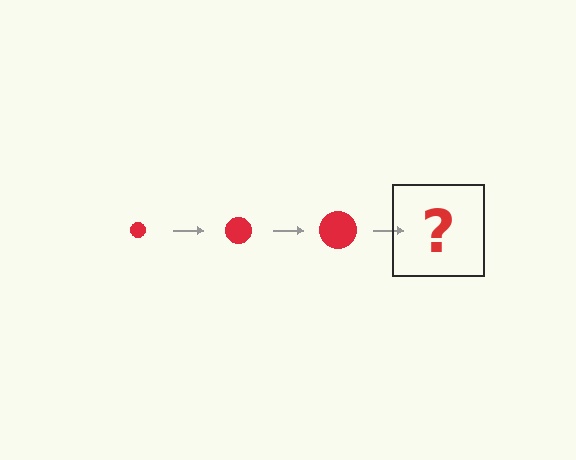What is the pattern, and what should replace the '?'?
The pattern is that the circle gets progressively larger each step. The '?' should be a red circle, larger than the previous one.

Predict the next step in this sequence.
The next step is a red circle, larger than the previous one.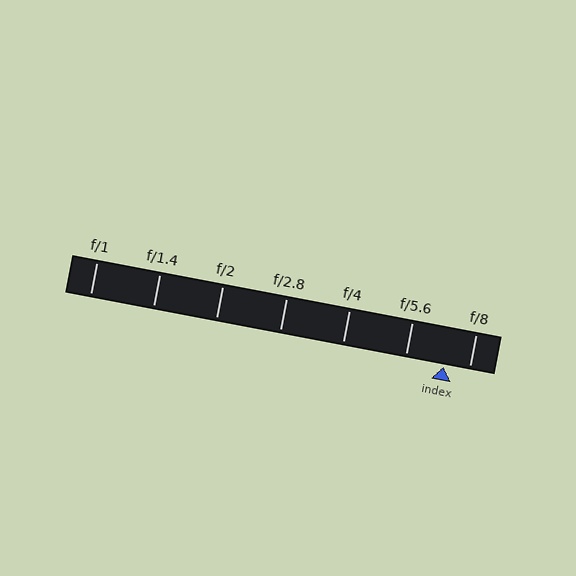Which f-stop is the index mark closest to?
The index mark is closest to f/8.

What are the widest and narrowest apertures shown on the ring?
The widest aperture shown is f/1 and the narrowest is f/8.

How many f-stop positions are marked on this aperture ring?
There are 7 f-stop positions marked.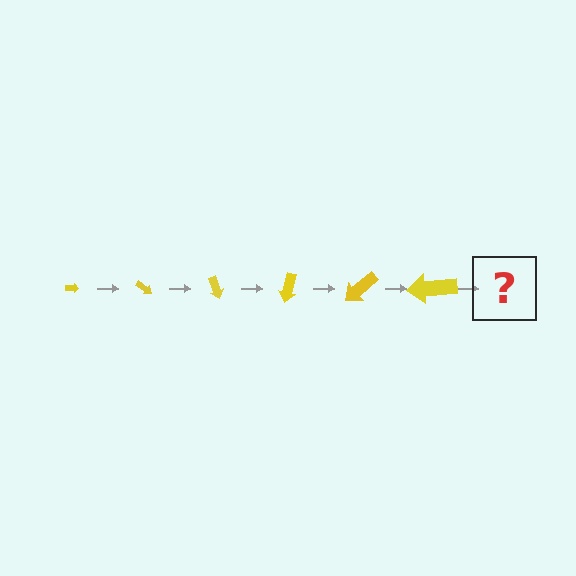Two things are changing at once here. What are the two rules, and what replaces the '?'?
The two rules are that the arrow grows larger each step and it rotates 35 degrees each step. The '?' should be an arrow, larger than the previous one and rotated 210 degrees from the start.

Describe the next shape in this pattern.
It should be an arrow, larger than the previous one and rotated 210 degrees from the start.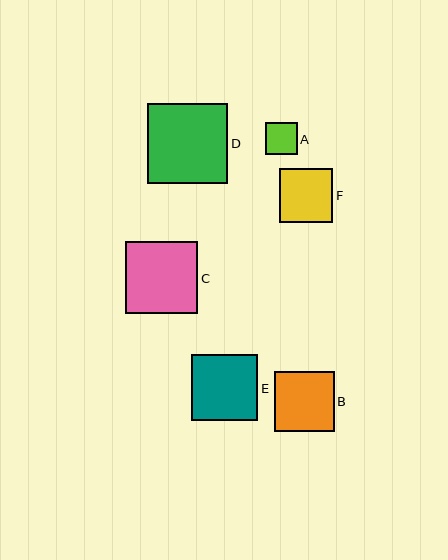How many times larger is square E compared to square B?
Square E is approximately 1.1 times the size of square B.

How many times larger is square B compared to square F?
Square B is approximately 1.1 times the size of square F.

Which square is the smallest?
Square A is the smallest with a size of approximately 32 pixels.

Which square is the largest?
Square D is the largest with a size of approximately 80 pixels.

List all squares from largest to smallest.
From largest to smallest: D, C, E, B, F, A.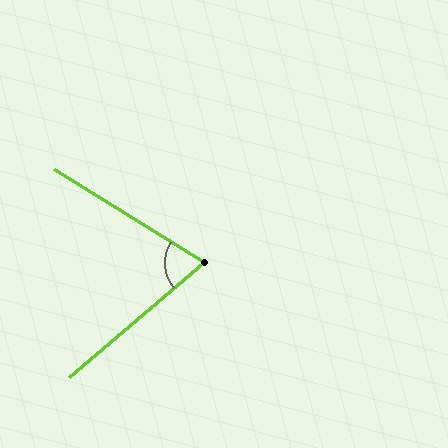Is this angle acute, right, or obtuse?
It is acute.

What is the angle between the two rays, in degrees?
Approximately 72 degrees.